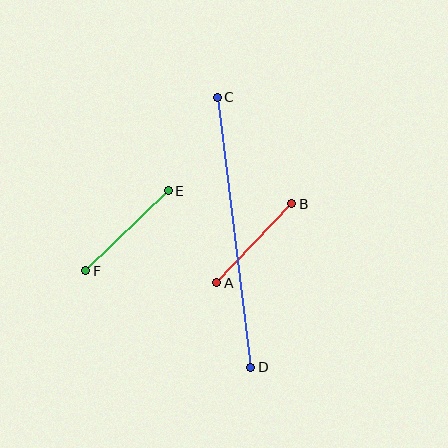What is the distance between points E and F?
The distance is approximately 115 pixels.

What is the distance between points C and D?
The distance is approximately 272 pixels.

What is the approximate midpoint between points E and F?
The midpoint is at approximately (127, 231) pixels.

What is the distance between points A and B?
The distance is approximately 109 pixels.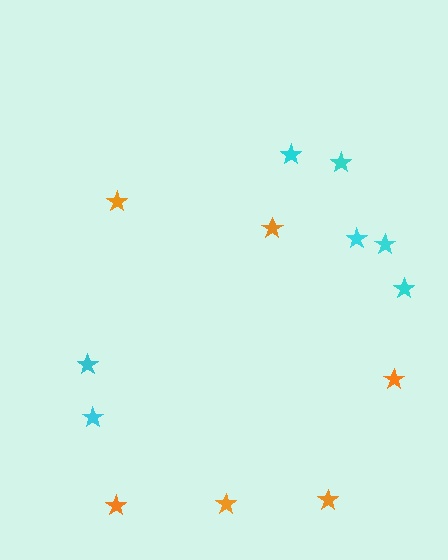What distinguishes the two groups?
There are 2 groups: one group of cyan stars (7) and one group of orange stars (6).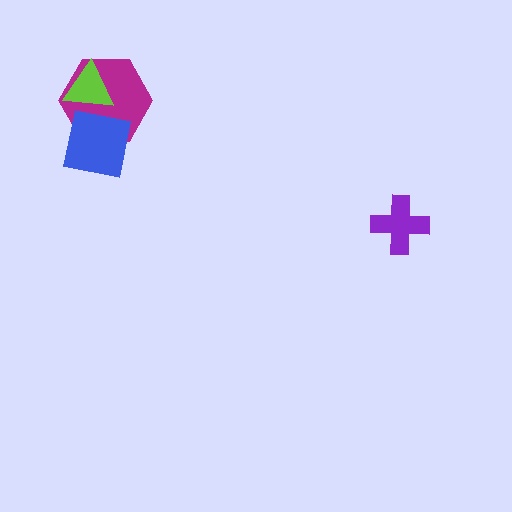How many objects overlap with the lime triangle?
2 objects overlap with the lime triangle.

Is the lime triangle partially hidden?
Yes, it is partially covered by another shape.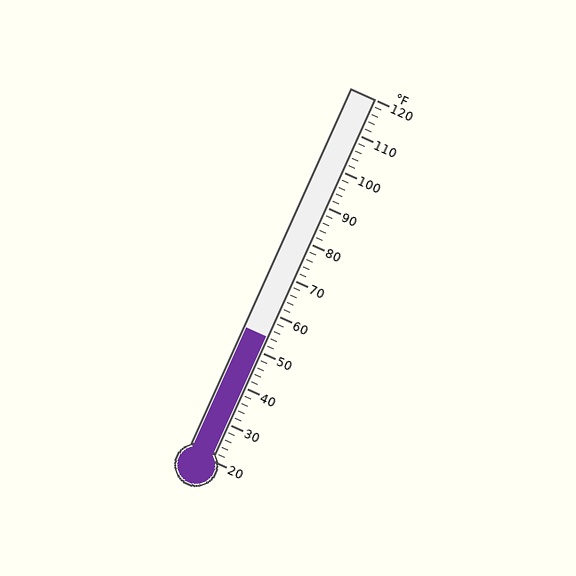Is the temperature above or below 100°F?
The temperature is below 100°F.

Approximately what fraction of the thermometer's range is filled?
The thermometer is filled to approximately 35% of its range.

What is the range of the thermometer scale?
The thermometer scale ranges from 20°F to 120°F.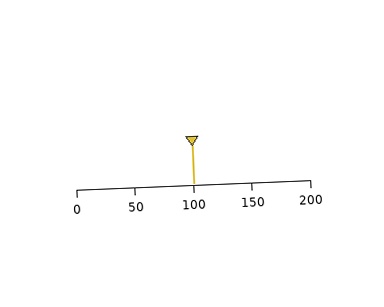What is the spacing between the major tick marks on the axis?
The major ticks are spaced 50 apart.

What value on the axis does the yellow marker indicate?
The marker indicates approximately 100.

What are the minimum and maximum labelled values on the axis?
The axis runs from 0 to 200.